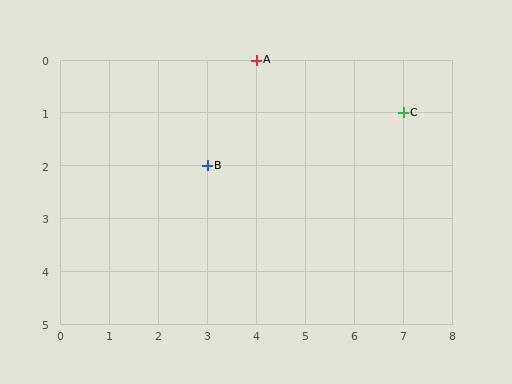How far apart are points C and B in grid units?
Points C and B are 4 columns and 1 row apart (about 4.1 grid units diagonally).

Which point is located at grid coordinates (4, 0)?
Point A is at (4, 0).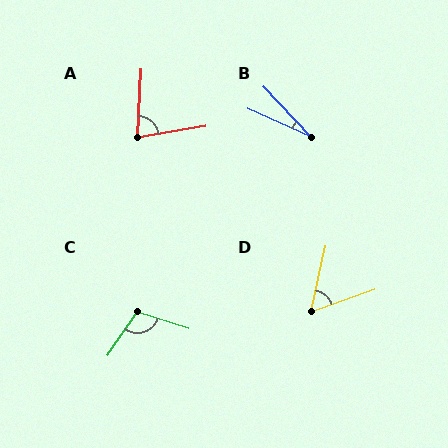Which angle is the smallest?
B, at approximately 22 degrees.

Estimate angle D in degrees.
Approximately 59 degrees.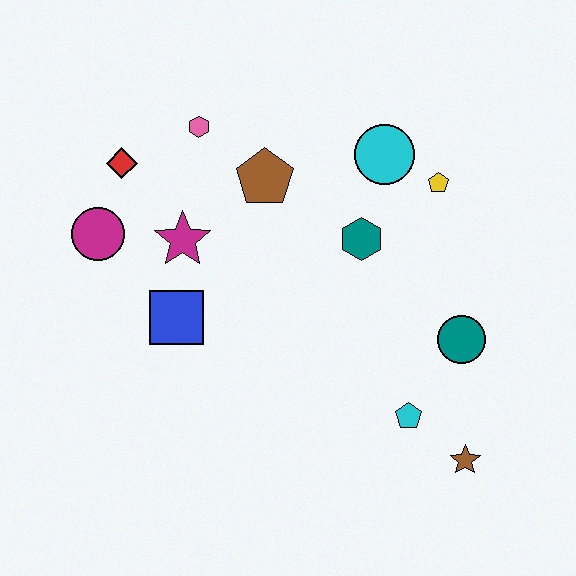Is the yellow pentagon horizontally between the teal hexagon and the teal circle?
Yes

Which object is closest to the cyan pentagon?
The brown star is closest to the cyan pentagon.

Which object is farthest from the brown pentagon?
The brown star is farthest from the brown pentagon.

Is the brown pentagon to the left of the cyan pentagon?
Yes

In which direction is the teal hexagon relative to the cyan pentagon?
The teal hexagon is above the cyan pentagon.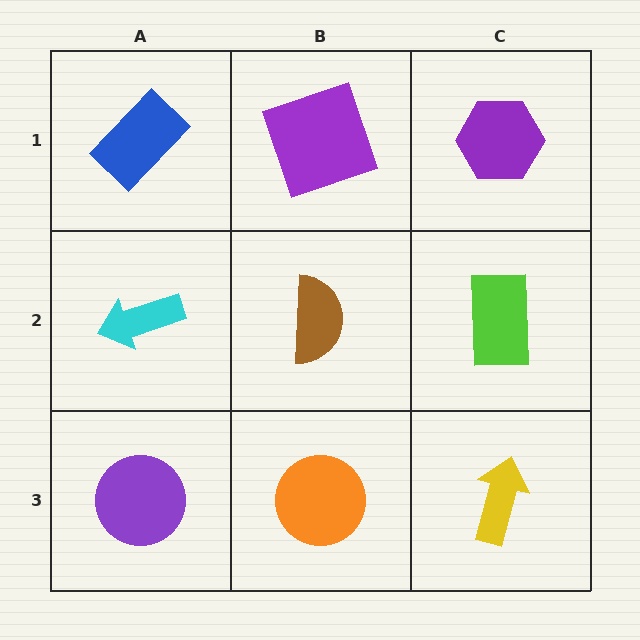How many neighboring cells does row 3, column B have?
3.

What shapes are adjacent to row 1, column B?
A brown semicircle (row 2, column B), a blue rectangle (row 1, column A), a purple hexagon (row 1, column C).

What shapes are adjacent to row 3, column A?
A cyan arrow (row 2, column A), an orange circle (row 3, column B).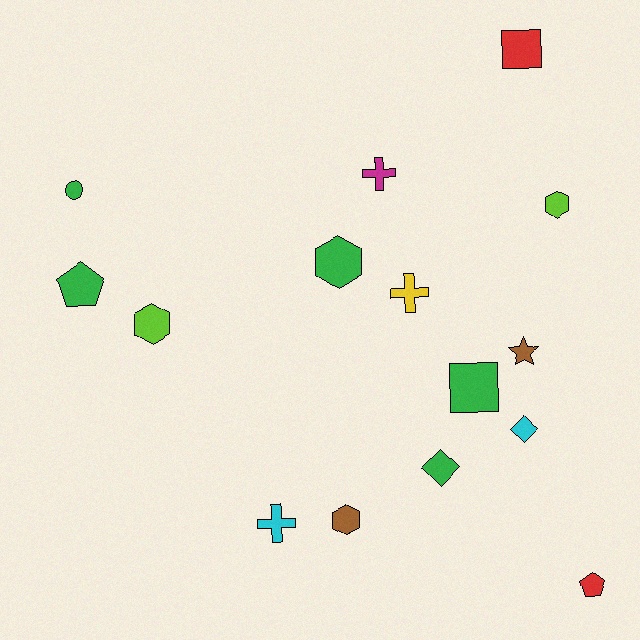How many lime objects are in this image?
There are 2 lime objects.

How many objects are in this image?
There are 15 objects.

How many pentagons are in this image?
There are 2 pentagons.